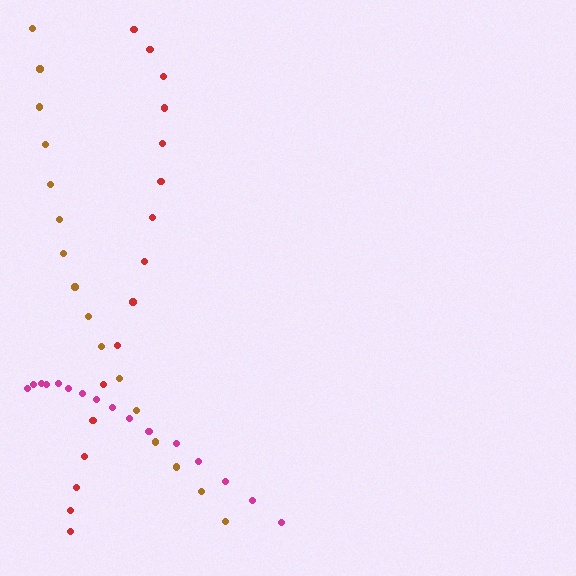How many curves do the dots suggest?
There are 3 distinct paths.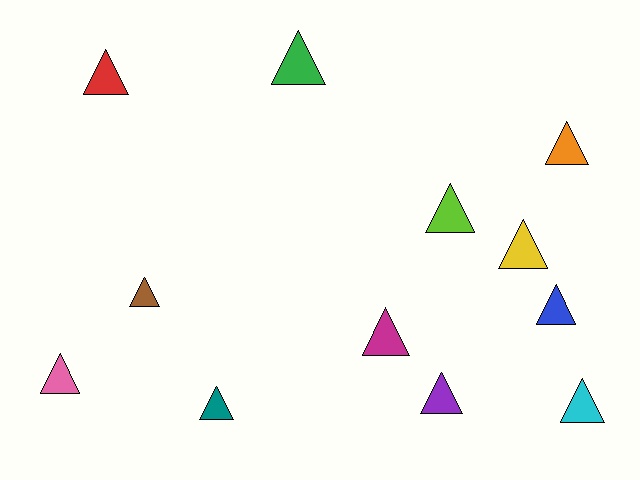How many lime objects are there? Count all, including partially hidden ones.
There is 1 lime object.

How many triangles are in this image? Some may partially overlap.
There are 12 triangles.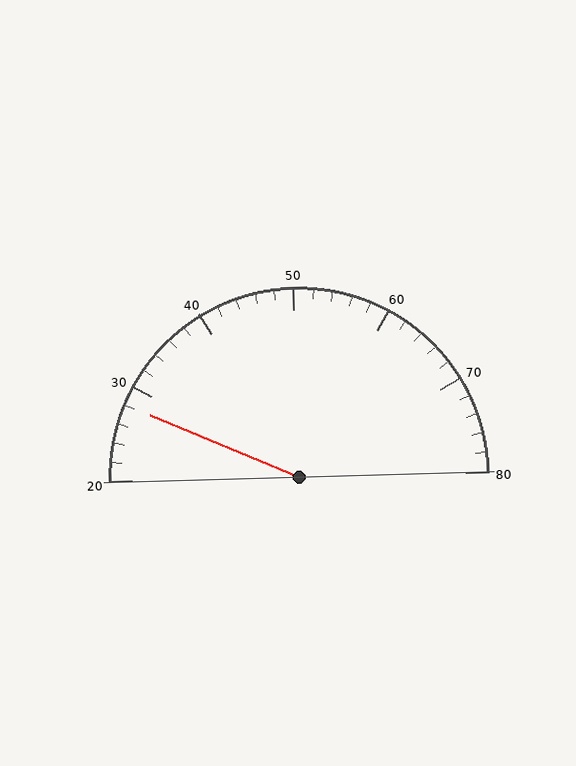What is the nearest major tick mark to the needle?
The nearest major tick mark is 30.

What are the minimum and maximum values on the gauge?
The gauge ranges from 20 to 80.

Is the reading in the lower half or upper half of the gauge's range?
The reading is in the lower half of the range (20 to 80).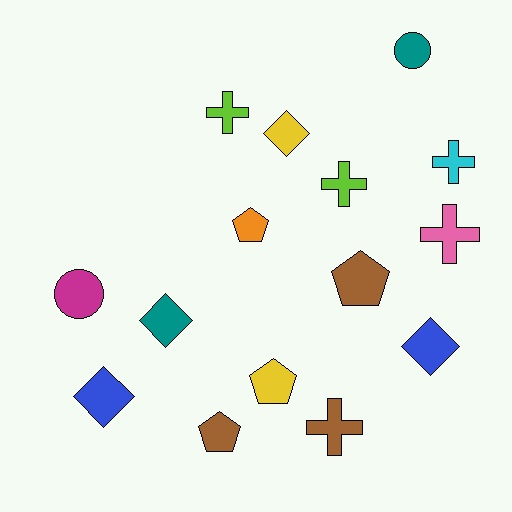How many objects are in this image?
There are 15 objects.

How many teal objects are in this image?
There are 2 teal objects.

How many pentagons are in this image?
There are 4 pentagons.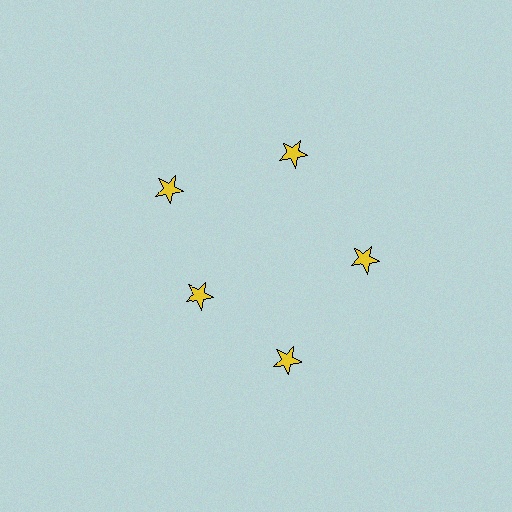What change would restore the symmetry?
The symmetry would be restored by moving it outward, back onto the ring so that all 5 stars sit at equal angles and equal distance from the center.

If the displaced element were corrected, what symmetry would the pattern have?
It would have 5-fold rotational symmetry — the pattern would map onto itself every 72 degrees.